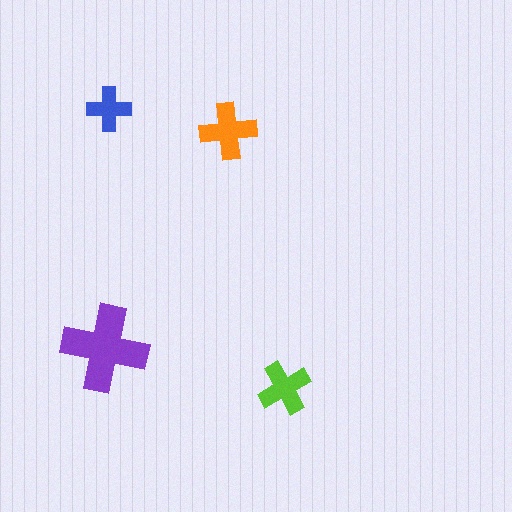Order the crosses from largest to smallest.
the purple one, the orange one, the lime one, the blue one.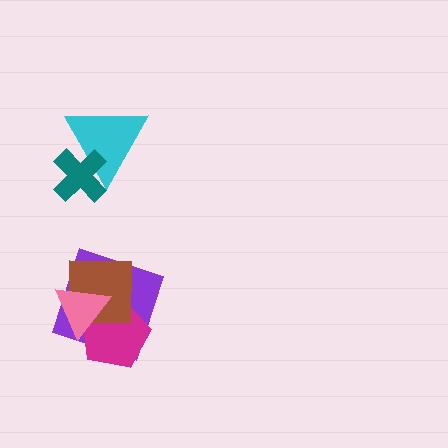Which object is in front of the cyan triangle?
The teal cross is in front of the cyan triangle.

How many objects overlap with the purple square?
3 objects overlap with the purple square.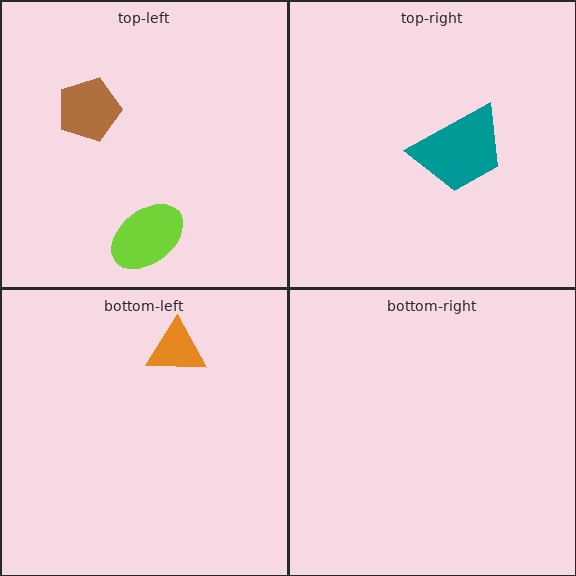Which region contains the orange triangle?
The bottom-left region.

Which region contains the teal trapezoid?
The top-right region.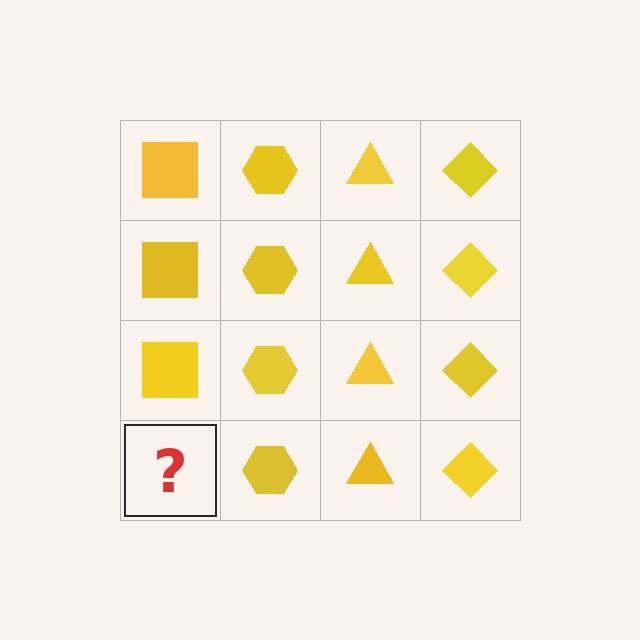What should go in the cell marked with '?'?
The missing cell should contain a yellow square.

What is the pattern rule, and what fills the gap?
The rule is that each column has a consistent shape. The gap should be filled with a yellow square.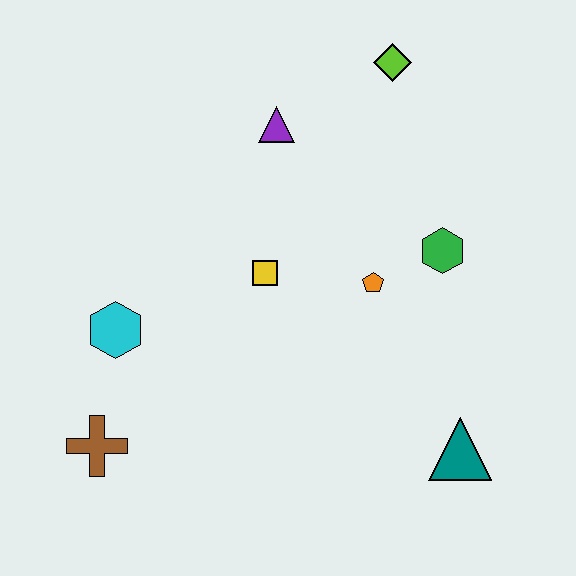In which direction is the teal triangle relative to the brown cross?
The teal triangle is to the right of the brown cross.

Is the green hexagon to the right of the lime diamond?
Yes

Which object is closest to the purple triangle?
The lime diamond is closest to the purple triangle.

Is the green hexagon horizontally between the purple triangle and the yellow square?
No